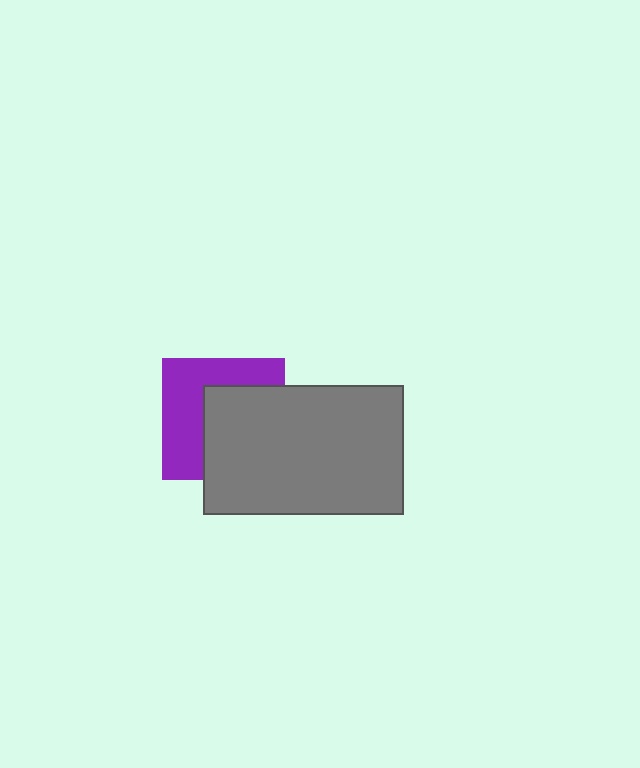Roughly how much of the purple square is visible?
About half of it is visible (roughly 49%).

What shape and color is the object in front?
The object in front is a gray rectangle.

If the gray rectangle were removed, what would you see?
You would see the complete purple square.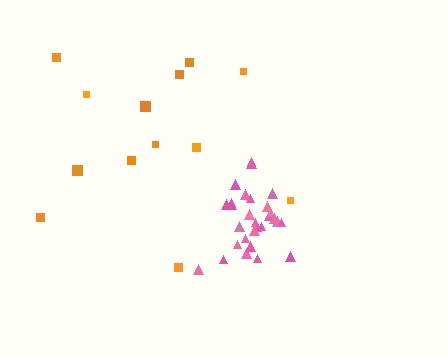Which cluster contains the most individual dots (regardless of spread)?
Pink (29).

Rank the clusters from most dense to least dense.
pink, orange.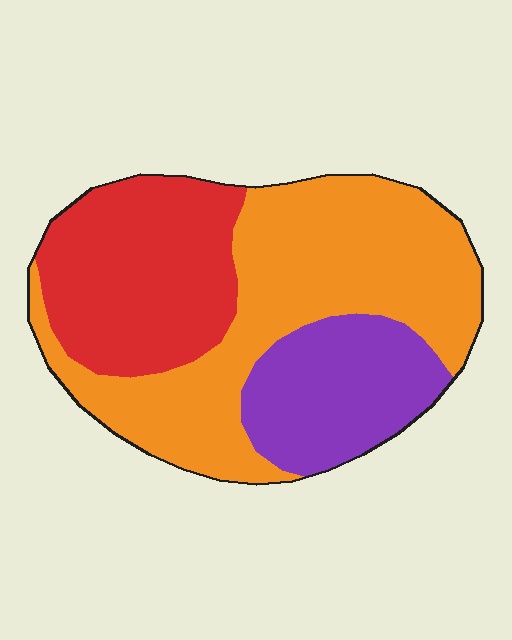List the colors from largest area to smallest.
From largest to smallest: orange, red, purple.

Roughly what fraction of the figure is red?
Red takes up about one third (1/3) of the figure.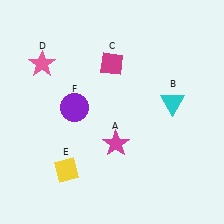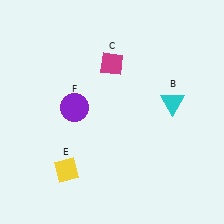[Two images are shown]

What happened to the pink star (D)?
The pink star (D) was removed in Image 2. It was in the top-left area of Image 1.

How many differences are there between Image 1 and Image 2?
There are 2 differences between the two images.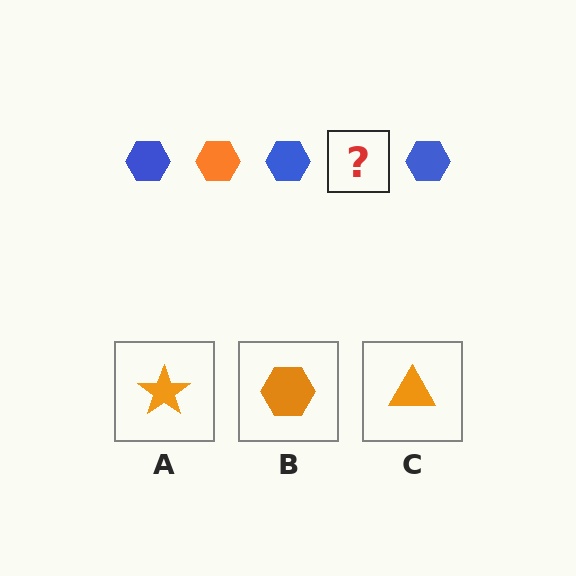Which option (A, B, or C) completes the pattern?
B.